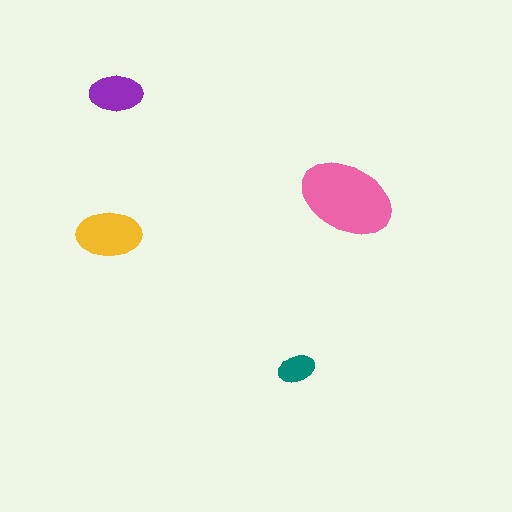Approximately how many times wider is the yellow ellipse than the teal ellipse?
About 1.5 times wider.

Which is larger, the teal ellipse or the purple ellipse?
The purple one.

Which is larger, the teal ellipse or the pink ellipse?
The pink one.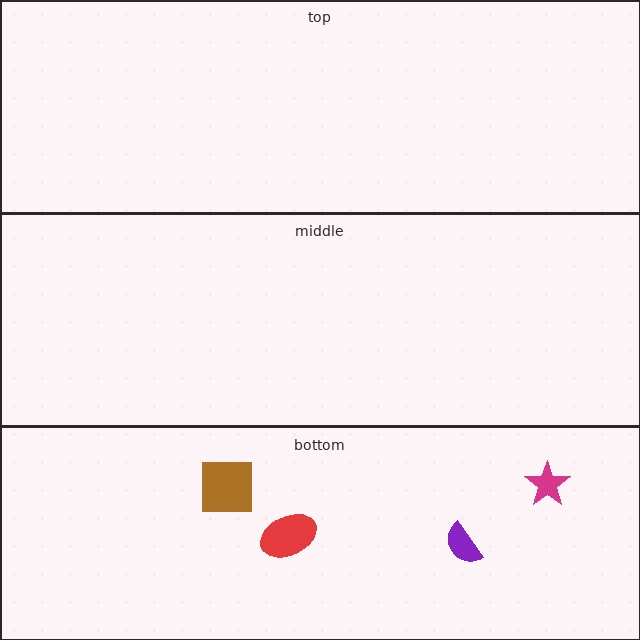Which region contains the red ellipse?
The bottom region.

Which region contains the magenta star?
The bottom region.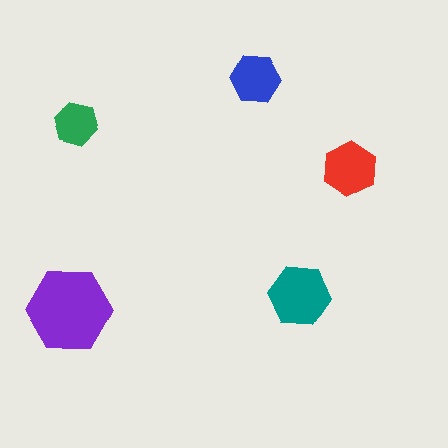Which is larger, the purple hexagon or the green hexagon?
The purple one.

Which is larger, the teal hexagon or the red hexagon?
The teal one.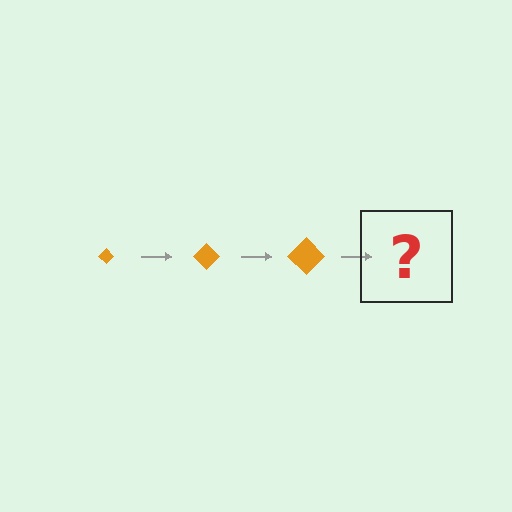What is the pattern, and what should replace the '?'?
The pattern is that the diamond gets progressively larger each step. The '?' should be an orange diamond, larger than the previous one.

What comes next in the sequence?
The next element should be an orange diamond, larger than the previous one.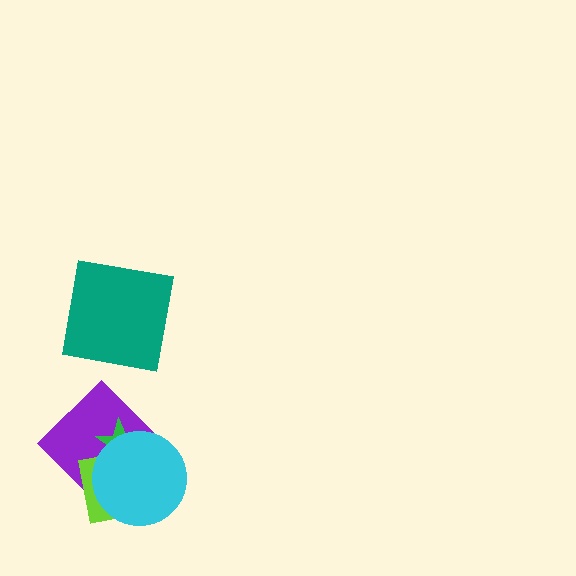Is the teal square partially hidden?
No, no other shape covers it.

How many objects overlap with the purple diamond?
3 objects overlap with the purple diamond.